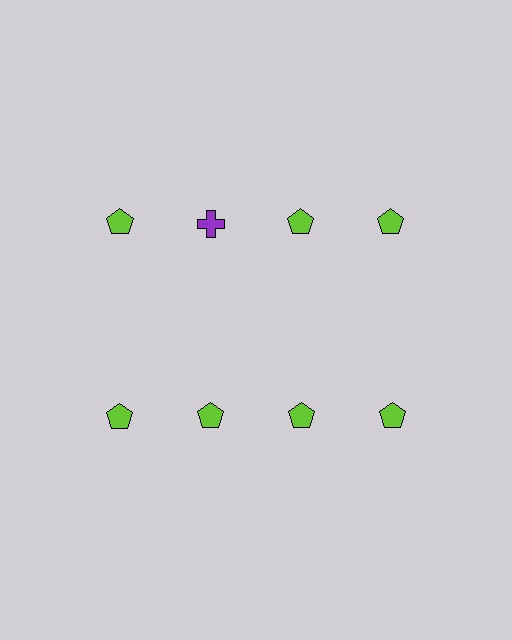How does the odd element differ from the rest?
It differs in both color (purple instead of lime) and shape (cross instead of pentagon).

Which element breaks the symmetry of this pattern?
The purple cross in the top row, second from left column breaks the symmetry. All other shapes are lime pentagons.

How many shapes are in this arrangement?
There are 8 shapes arranged in a grid pattern.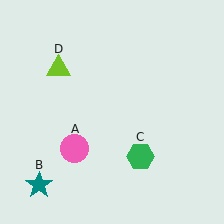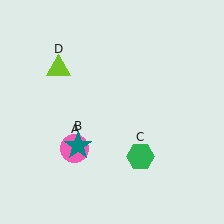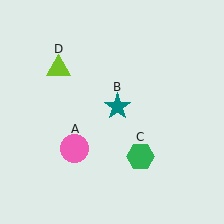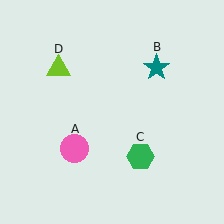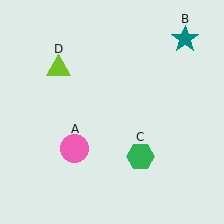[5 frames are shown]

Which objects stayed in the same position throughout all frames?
Pink circle (object A) and green hexagon (object C) and lime triangle (object D) remained stationary.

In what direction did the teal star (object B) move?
The teal star (object B) moved up and to the right.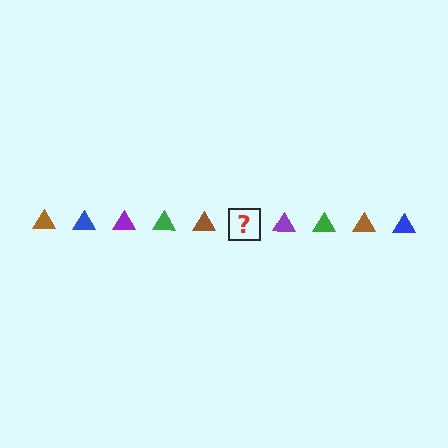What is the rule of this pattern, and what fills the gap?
The rule is that the pattern cycles through brown, blue, purple, green triangles. The gap should be filled with a blue triangle.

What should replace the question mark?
The question mark should be replaced with a blue triangle.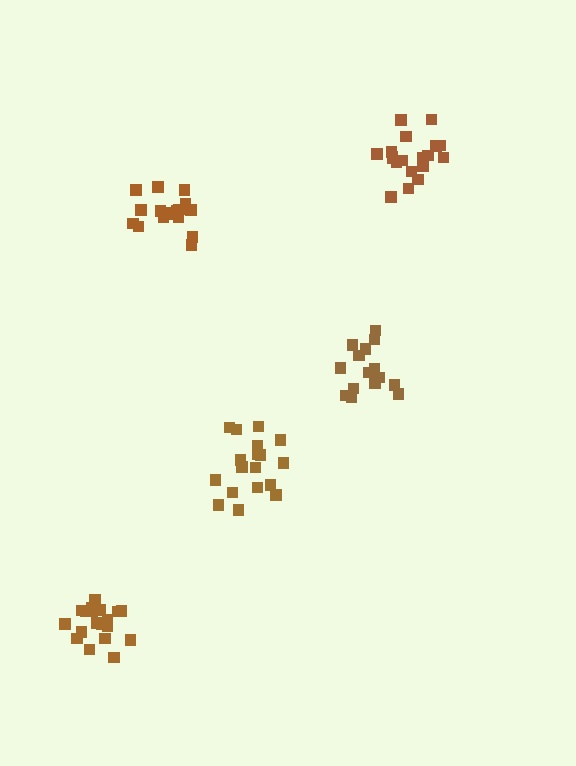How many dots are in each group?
Group 1: 17 dots, Group 2: 19 dots, Group 3: 18 dots, Group 4: 15 dots, Group 5: 19 dots (88 total).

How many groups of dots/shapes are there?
There are 5 groups.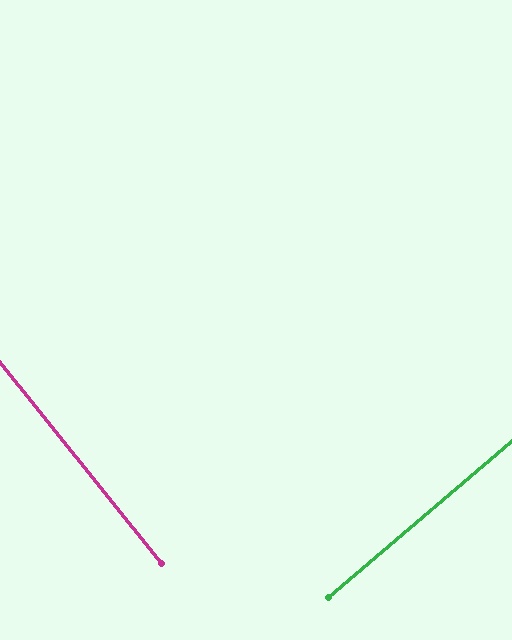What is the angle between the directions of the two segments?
Approximately 88 degrees.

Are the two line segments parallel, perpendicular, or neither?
Perpendicular — they meet at approximately 88°.